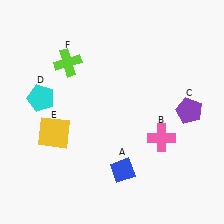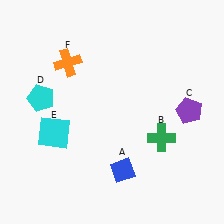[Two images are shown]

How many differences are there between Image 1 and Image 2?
There are 3 differences between the two images.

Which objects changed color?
B changed from pink to green. E changed from yellow to cyan. F changed from lime to orange.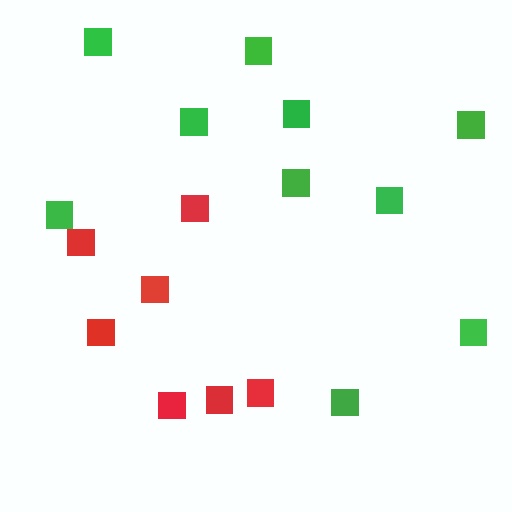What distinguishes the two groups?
There are 2 groups: one group of red squares (7) and one group of green squares (10).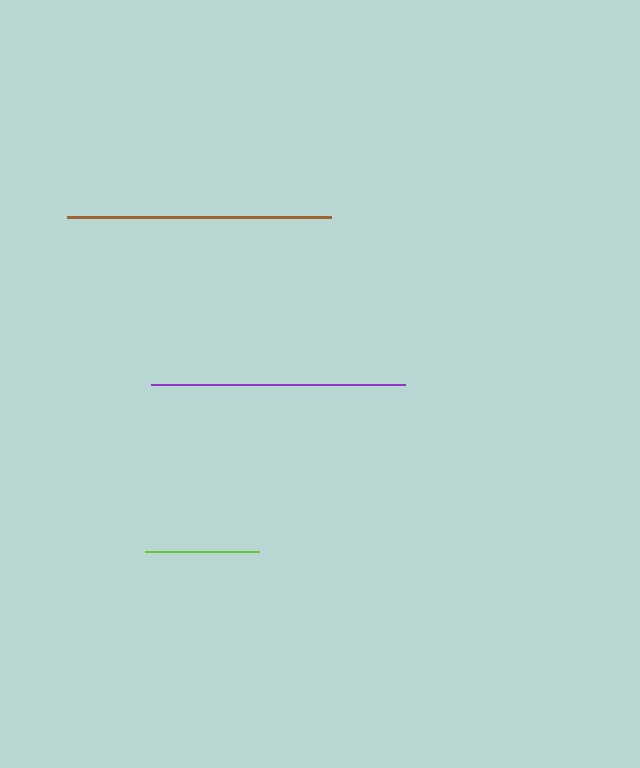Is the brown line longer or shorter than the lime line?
The brown line is longer than the lime line.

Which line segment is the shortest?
The lime line is the shortest at approximately 115 pixels.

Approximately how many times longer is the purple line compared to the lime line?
The purple line is approximately 2.2 times the length of the lime line.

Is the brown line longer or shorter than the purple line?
The brown line is longer than the purple line.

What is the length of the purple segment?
The purple segment is approximately 253 pixels long.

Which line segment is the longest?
The brown line is the longest at approximately 264 pixels.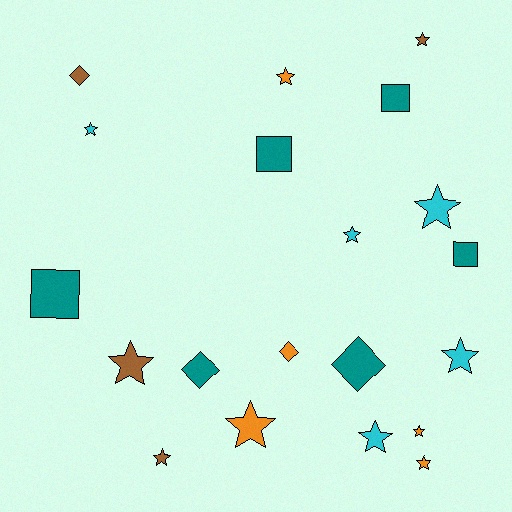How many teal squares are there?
There are 4 teal squares.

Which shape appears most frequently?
Star, with 12 objects.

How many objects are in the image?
There are 20 objects.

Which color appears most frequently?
Teal, with 6 objects.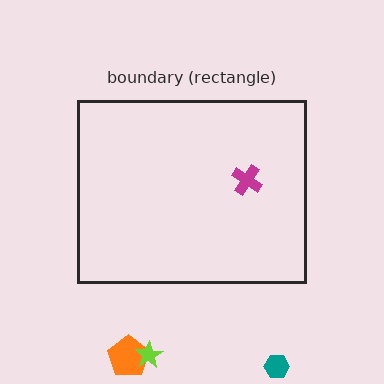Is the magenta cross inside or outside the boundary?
Inside.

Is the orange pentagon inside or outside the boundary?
Outside.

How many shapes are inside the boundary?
1 inside, 3 outside.